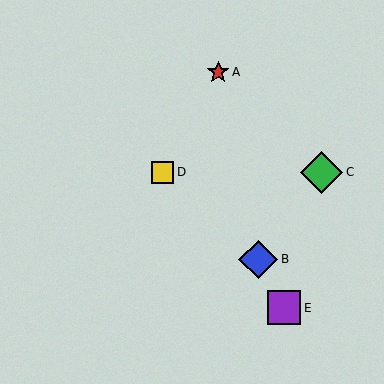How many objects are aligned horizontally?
2 objects (C, D) are aligned horizontally.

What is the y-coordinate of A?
Object A is at y≈72.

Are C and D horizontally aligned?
Yes, both are at y≈172.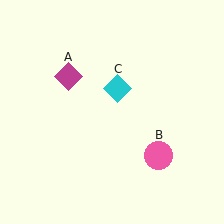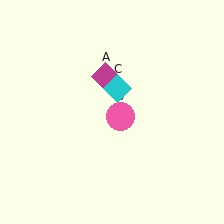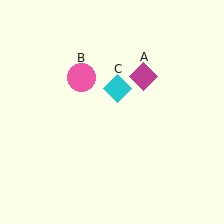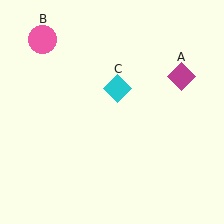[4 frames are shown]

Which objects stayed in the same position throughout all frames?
Cyan diamond (object C) remained stationary.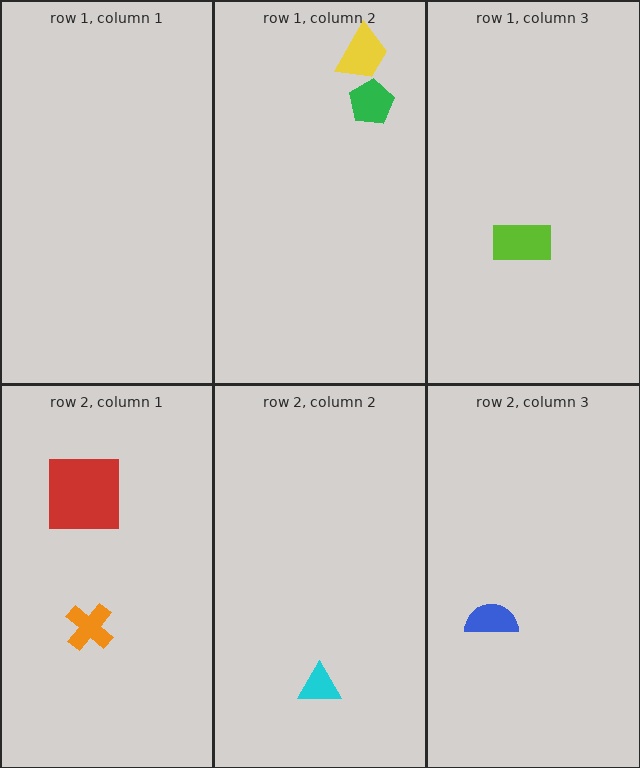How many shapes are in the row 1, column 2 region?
2.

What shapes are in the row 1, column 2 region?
The yellow trapezoid, the green pentagon.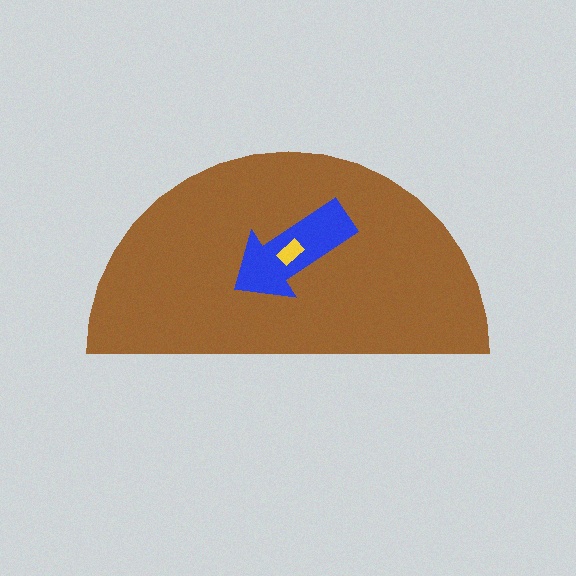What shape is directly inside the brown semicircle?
The blue arrow.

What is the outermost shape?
The brown semicircle.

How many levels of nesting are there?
3.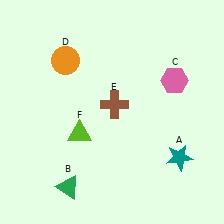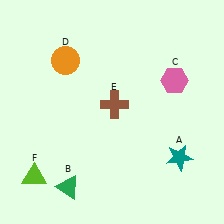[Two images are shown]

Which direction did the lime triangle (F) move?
The lime triangle (F) moved left.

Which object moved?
The lime triangle (F) moved left.